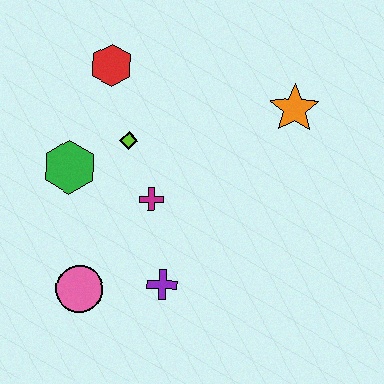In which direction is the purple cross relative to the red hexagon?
The purple cross is below the red hexagon.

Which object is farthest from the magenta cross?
The orange star is farthest from the magenta cross.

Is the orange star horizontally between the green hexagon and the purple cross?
No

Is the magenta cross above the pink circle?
Yes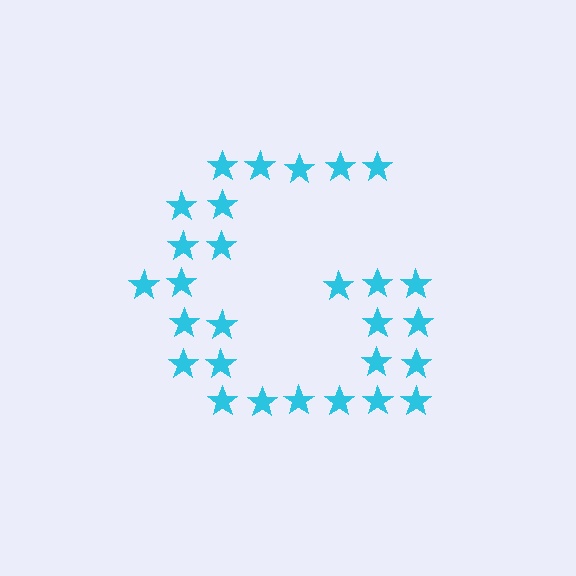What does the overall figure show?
The overall figure shows the letter G.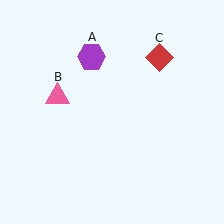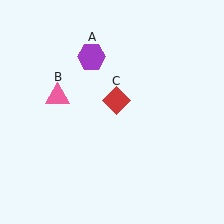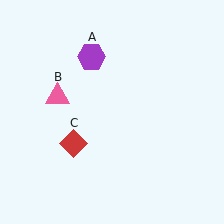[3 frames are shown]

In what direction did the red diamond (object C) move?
The red diamond (object C) moved down and to the left.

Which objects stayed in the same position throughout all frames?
Purple hexagon (object A) and pink triangle (object B) remained stationary.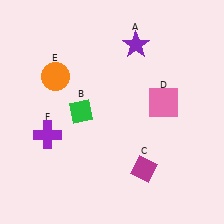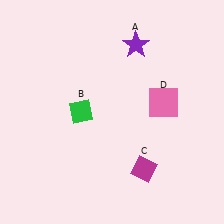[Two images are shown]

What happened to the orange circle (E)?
The orange circle (E) was removed in Image 2. It was in the top-left area of Image 1.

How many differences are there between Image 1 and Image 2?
There are 2 differences between the two images.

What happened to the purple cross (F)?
The purple cross (F) was removed in Image 2. It was in the bottom-left area of Image 1.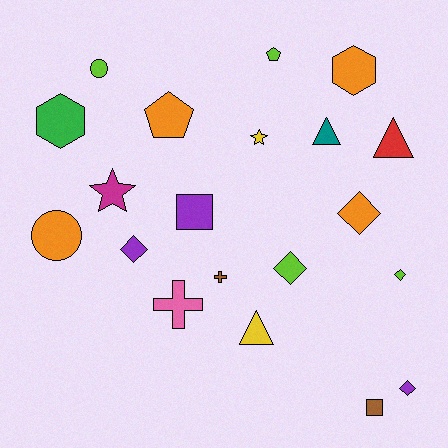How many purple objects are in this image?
There are 3 purple objects.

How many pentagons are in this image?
There are 2 pentagons.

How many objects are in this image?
There are 20 objects.